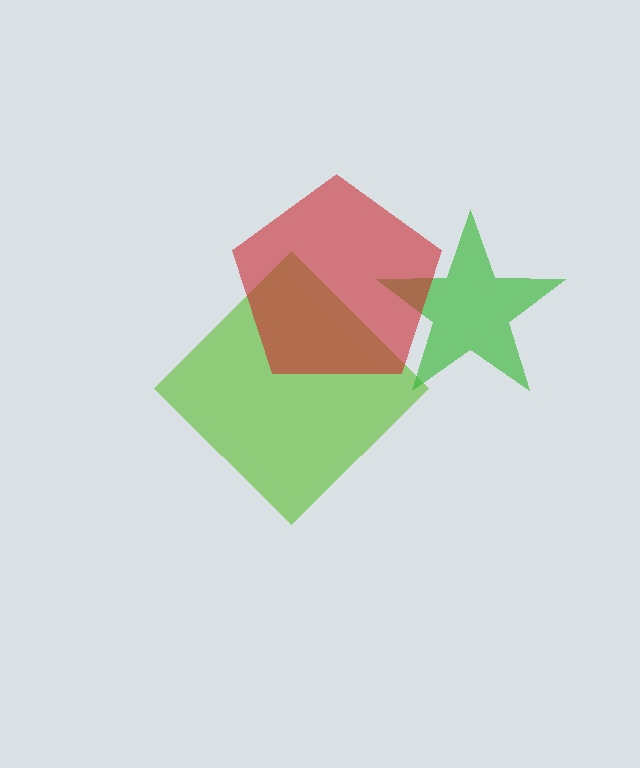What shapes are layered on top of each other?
The layered shapes are: a lime diamond, a green star, a red pentagon.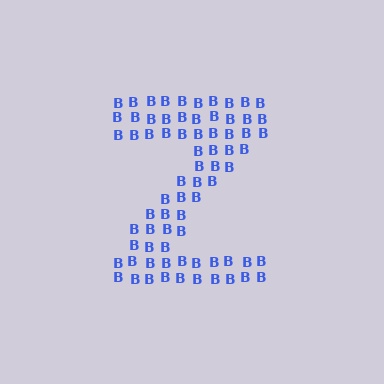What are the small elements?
The small elements are letter B's.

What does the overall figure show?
The overall figure shows the letter Z.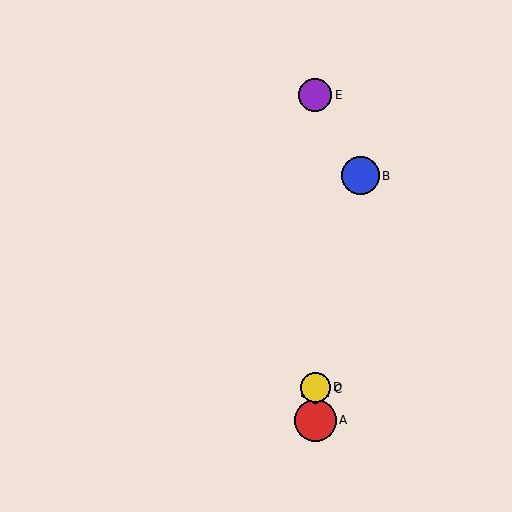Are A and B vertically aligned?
No, A is at x≈315 and B is at x≈360.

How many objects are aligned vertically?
4 objects (A, C, D, E) are aligned vertically.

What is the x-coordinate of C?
Object C is at x≈315.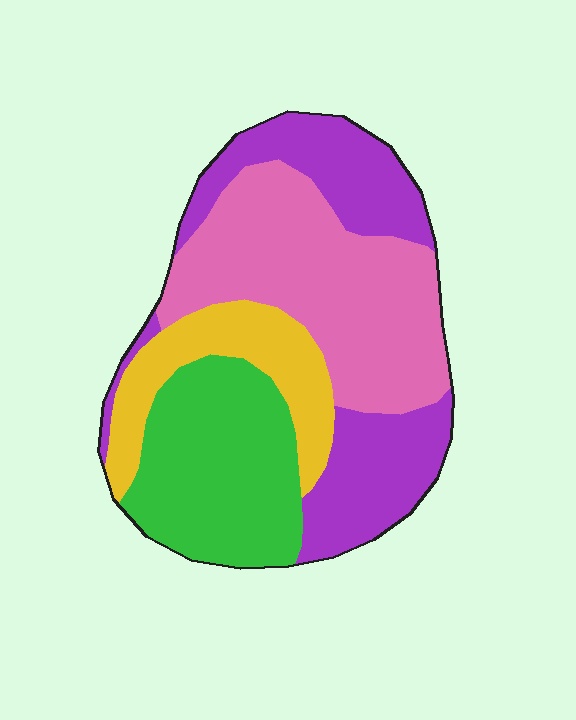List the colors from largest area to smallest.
From largest to smallest: pink, purple, green, yellow.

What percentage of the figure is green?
Green covers roughly 25% of the figure.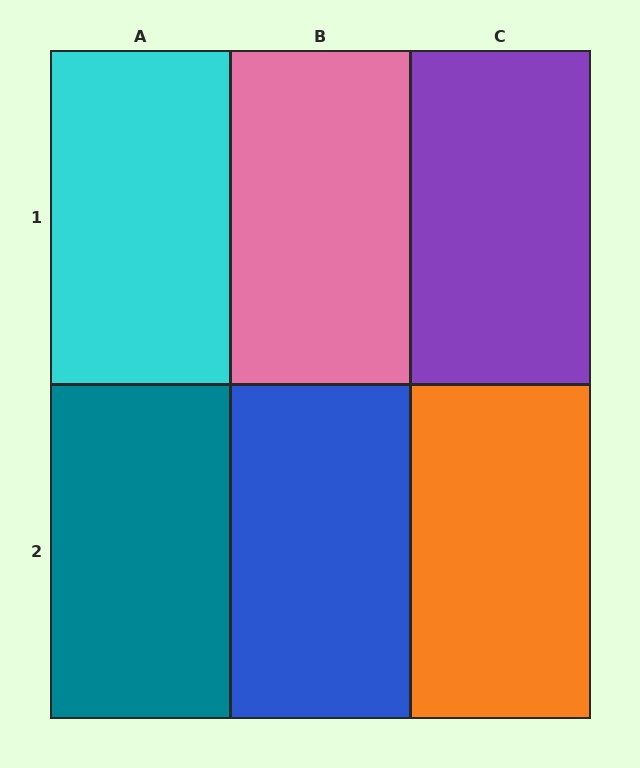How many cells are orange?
1 cell is orange.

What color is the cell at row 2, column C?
Orange.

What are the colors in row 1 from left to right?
Cyan, pink, purple.